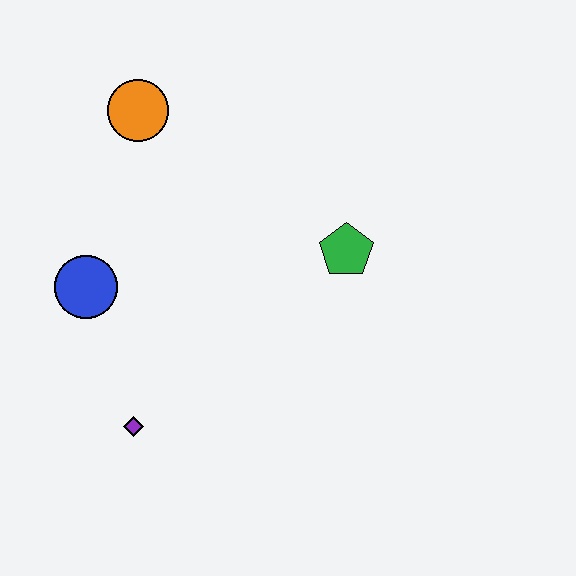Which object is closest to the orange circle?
The blue circle is closest to the orange circle.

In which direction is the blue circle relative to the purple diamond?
The blue circle is above the purple diamond.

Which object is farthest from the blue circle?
The green pentagon is farthest from the blue circle.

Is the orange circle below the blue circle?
No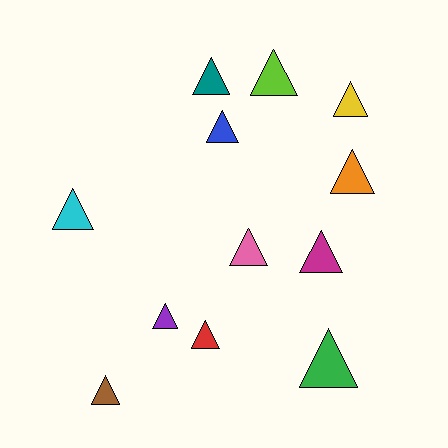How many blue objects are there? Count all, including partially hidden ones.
There is 1 blue object.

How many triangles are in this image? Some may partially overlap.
There are 12 triangles.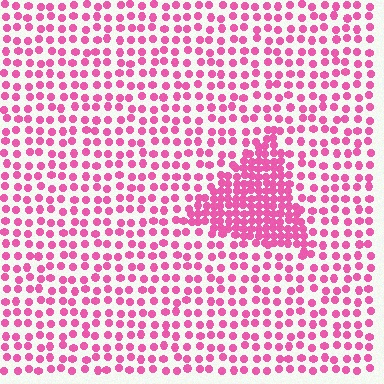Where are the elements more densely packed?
The elements are more densely packed inside the triangle boundary.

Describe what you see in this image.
The image contains small pink elements arranged at two different densities. A triangle-shaped region is visible where the elements are more densely packed than the surrounding area.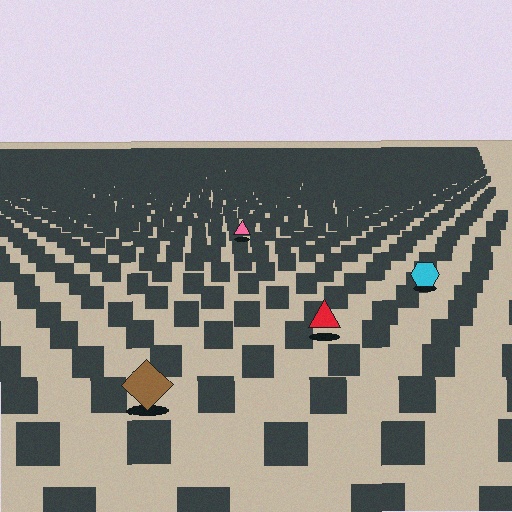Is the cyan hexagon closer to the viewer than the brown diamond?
No. The brown diamond is closer — you can tell from the texture gradient: the ground texture is coarser near it.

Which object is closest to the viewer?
The brown diamond is closest. The texture marks near it are larger and more spread out.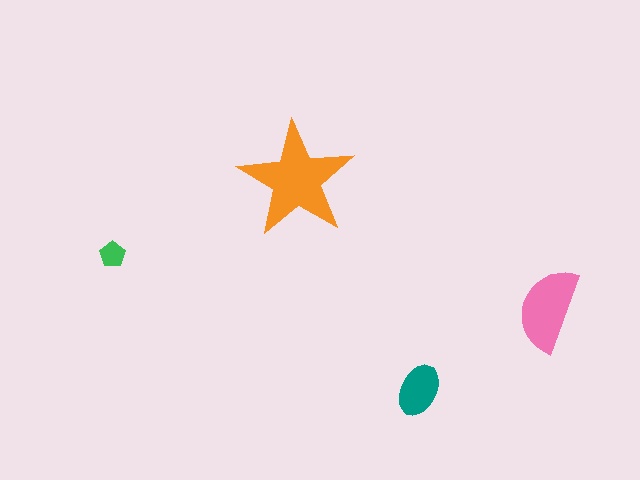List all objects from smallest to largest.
The green pentagon, the teal ellipse, the pink semicircle, the orange star.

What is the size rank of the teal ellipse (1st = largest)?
3rd.